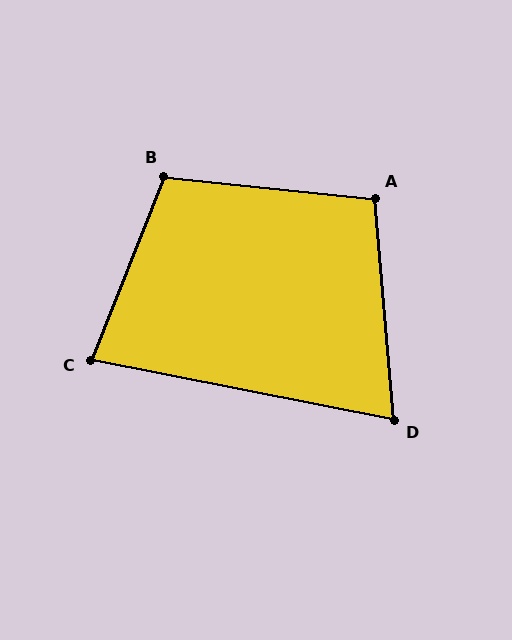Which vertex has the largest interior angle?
B, at approximately 106 degrees.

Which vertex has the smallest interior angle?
D, at approximately 74 degrees.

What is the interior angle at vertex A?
Approximately 101 degrees (obtuse).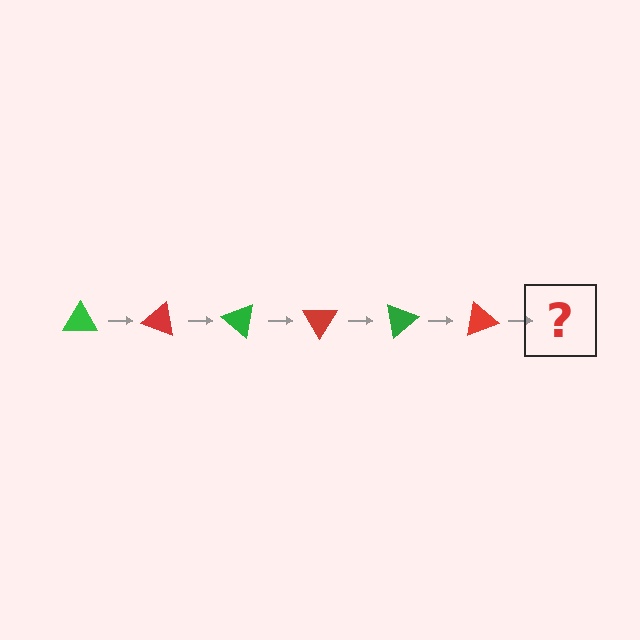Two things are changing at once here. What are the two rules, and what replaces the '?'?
The two rules are that it rotates 20 degrees each step and the color cycles through green and red. The '?' should be a green triangle, rotated 120 degrees from the start.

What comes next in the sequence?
The next element should be a green triangle, rotated 120 degrees from the start.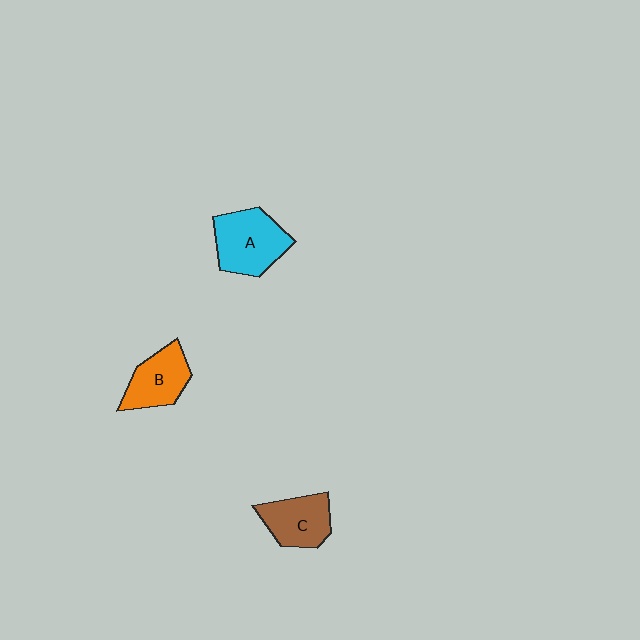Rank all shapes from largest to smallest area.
From largest to smallest: A (cyan), C (brown), B (orange).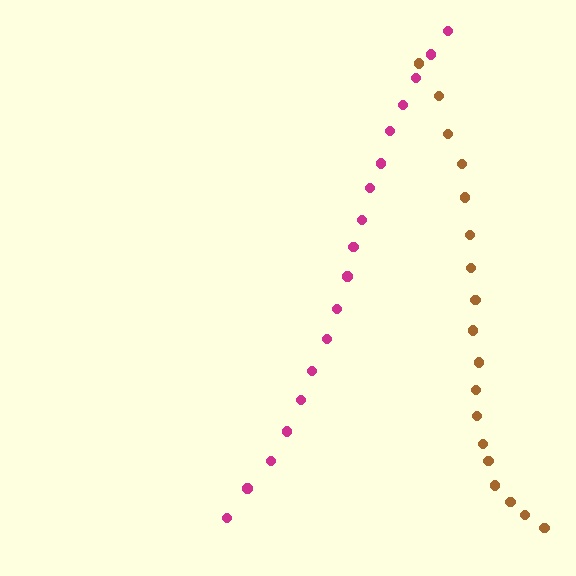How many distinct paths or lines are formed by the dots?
There are 2 distinct paths.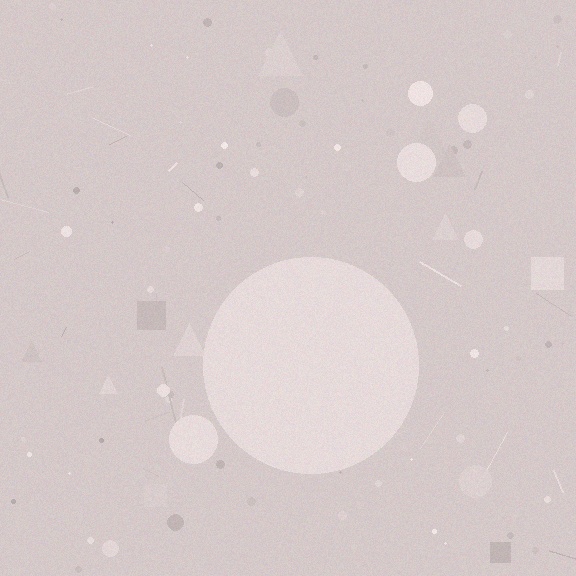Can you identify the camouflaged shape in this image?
The camouflaged shape is a circle.